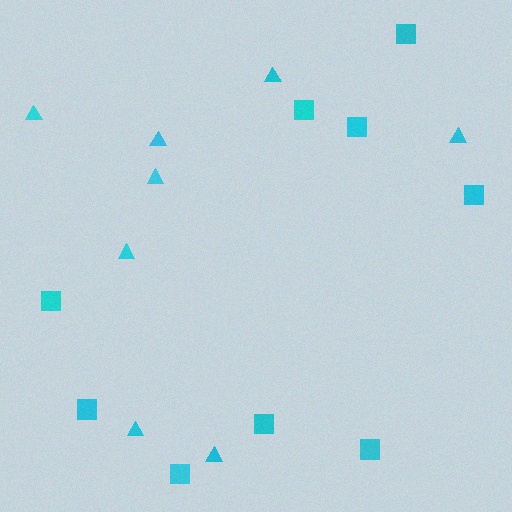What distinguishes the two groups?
There are 2 groups: one group of squares (9) and one group of triangles (8).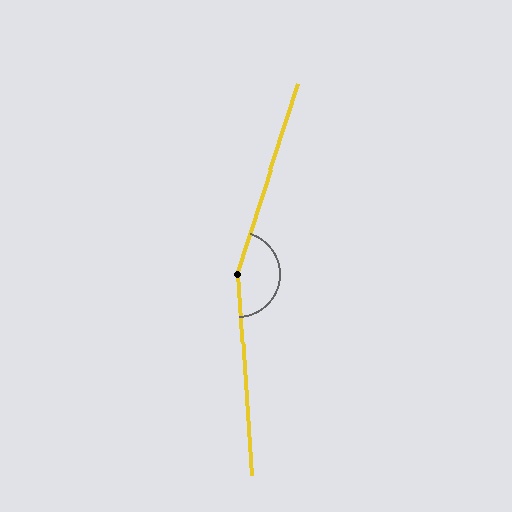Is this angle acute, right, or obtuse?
It is obtuse.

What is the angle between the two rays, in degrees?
Approximately 158 degrees.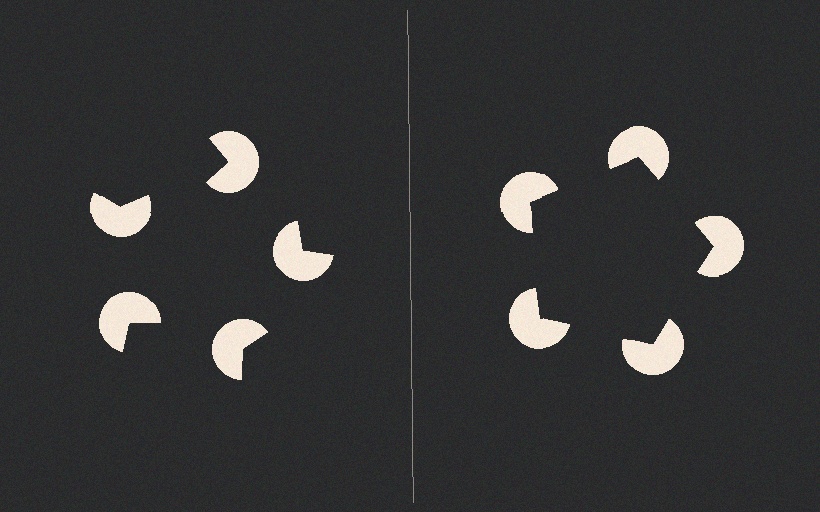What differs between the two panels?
The pac-man discs are positioned identically on both sides; only the wedge orientations differ. On the right they align to a pentagon; on the left they are misaligned.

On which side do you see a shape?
An illusory pentagon appears on the right side. On the left side the wedge cuts are rotated, so no coherent shape forms.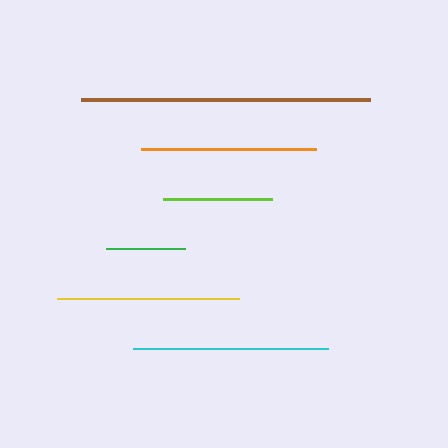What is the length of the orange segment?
The orange segment is approximately 176 pixels long.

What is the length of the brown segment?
The brown segment is approximately 289 pixels long.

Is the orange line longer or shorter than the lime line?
The orange line is longer than the lime line.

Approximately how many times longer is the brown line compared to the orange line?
The brown line is approximately 1.6 times the length of the orange line.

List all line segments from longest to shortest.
From longest to shortest: brown, cyan, yellow, orange, lime, green.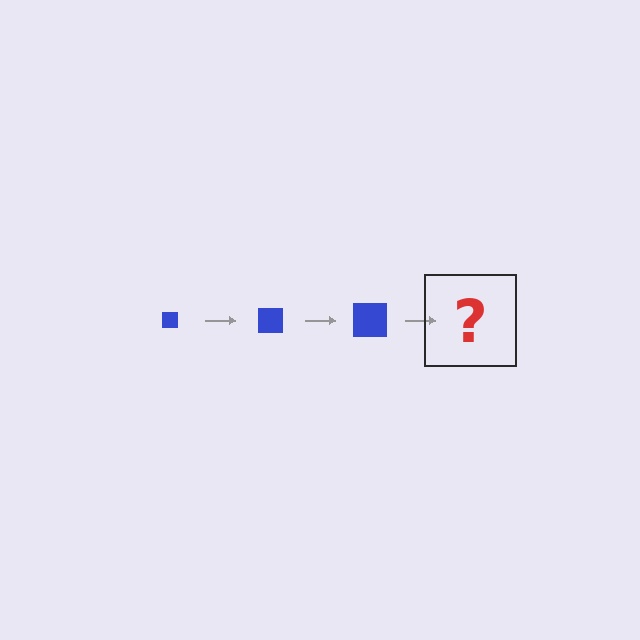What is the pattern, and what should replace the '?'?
The pattern is that the square gets progressively larger each step. The '?' should be a blue square, larger than the previous one.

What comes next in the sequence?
The next element should be a blue square, larger than the previous one.